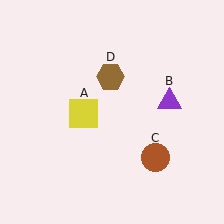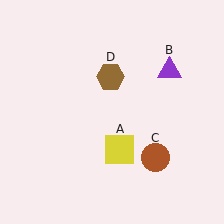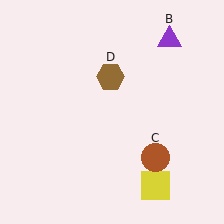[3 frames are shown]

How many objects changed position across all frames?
2 objects changed position: yellow square (object A), purple triangle (object B).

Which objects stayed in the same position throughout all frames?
Brown circle (object C) and brown hexagon (object D) remained stationary.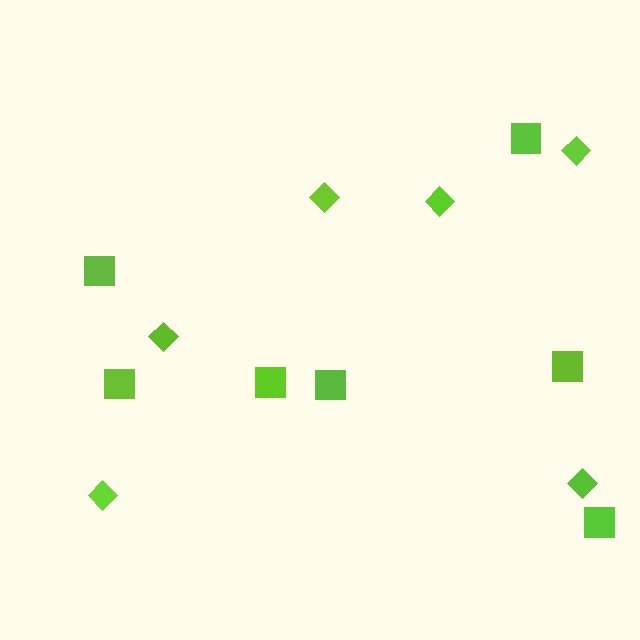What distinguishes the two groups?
There are 2 groups: one group of diamonds (6) and one group of squares (7).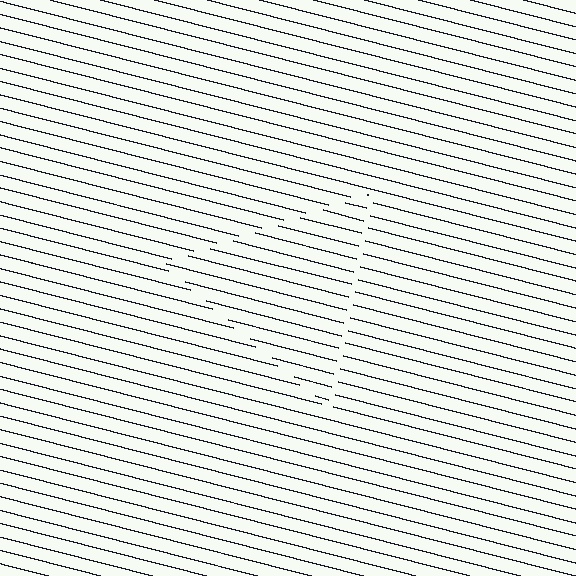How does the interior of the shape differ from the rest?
The interior of the shape contains the same grating, shifted by half a period — the contour is defined by the phase discontinuity where line-ends from the inner and outer gratings abut.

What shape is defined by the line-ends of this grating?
An illusory triangle. The interior of the shape contains the same grating, shifted by half a period — the contour is defined by the phase discontinuity where line-ends from the inner and outer gratings abut.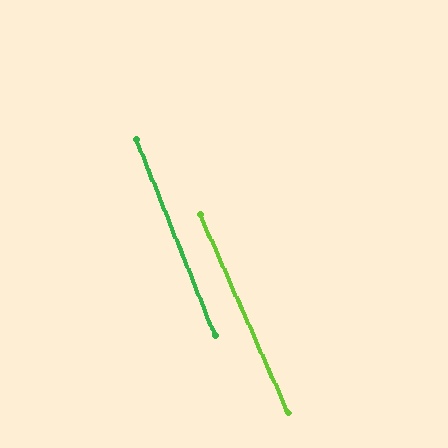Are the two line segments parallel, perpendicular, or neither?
Parallel — their directions differ by only 2.0°.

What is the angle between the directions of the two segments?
Approximately 2 degrees.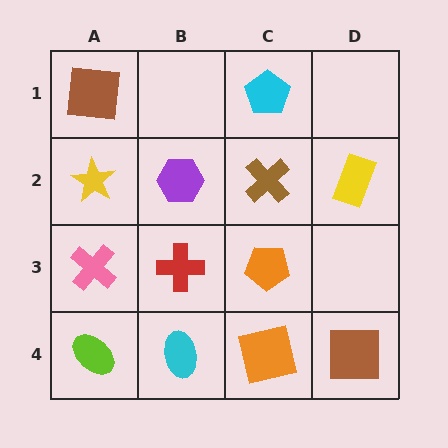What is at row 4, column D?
A brown square.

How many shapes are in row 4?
4 shapes.